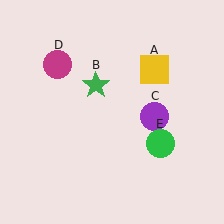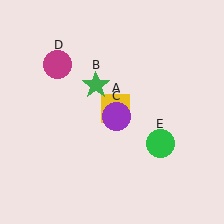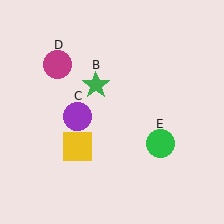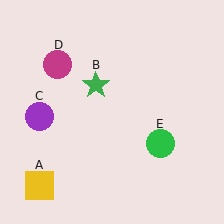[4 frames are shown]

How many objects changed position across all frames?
2 objects changed position: yellow square (object A), purple circle (object C).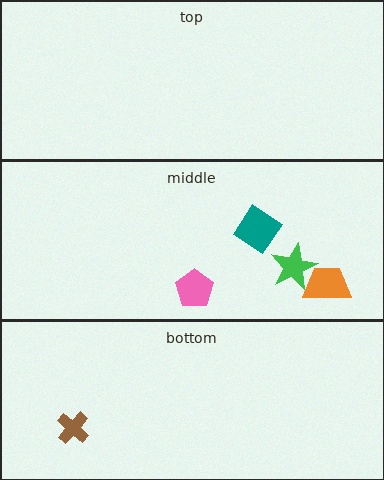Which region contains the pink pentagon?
The middle region.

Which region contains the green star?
The middle region.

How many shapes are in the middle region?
4.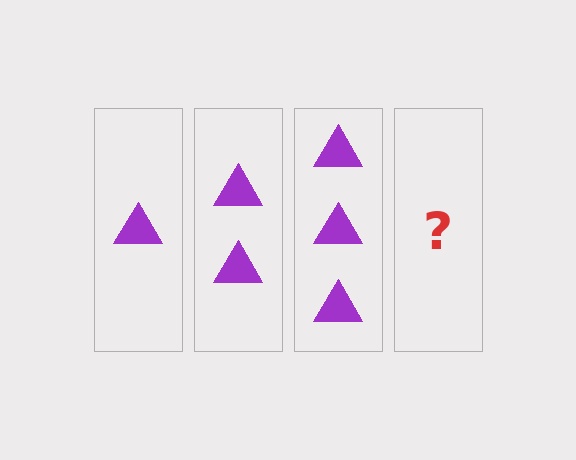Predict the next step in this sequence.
The next step is 4 triangles.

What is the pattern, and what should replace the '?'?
The pattern is that each step adds one more triangle. The '?' should be 4 triangles.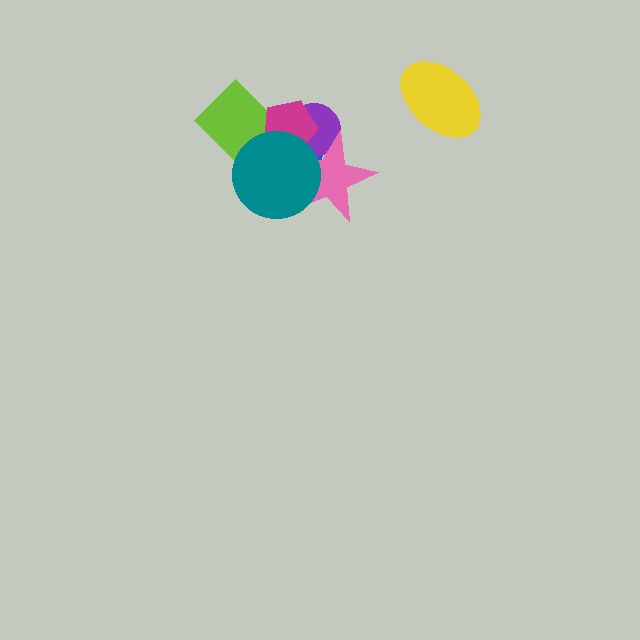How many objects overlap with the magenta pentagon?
5 objects overlap with the magenta pentagon.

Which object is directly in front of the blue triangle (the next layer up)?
The purple circle is directly in front of the blue triangle.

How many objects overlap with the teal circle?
5 objects overlap with the teal circle.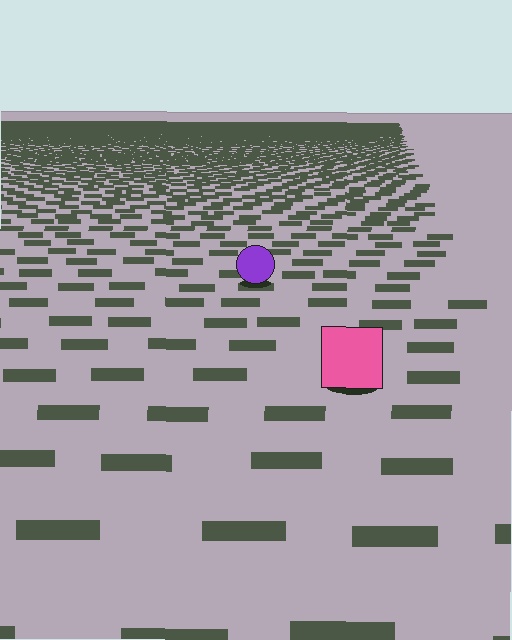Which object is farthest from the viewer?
The purple circle is farthest from the viewer. It appears smaller and the ground texture around it is denser.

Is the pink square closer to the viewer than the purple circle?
Yes. The pink square is closer — you can tell from the texture gradient: the ground texture is coarser near it.